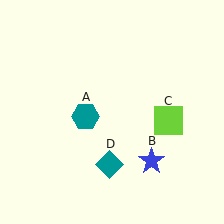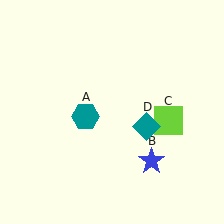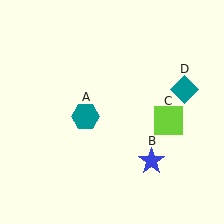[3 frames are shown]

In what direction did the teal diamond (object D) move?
The teal diamond (object D) moved up and to the right.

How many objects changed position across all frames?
1 object changed position: teal diamond (object D).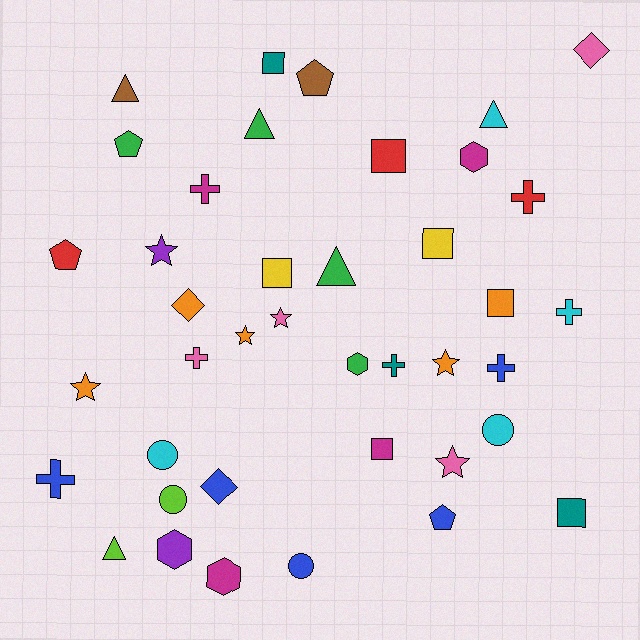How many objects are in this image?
There are 40 objects.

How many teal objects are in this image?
There are 3 teal objects.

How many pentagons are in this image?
There are 4 pentagons.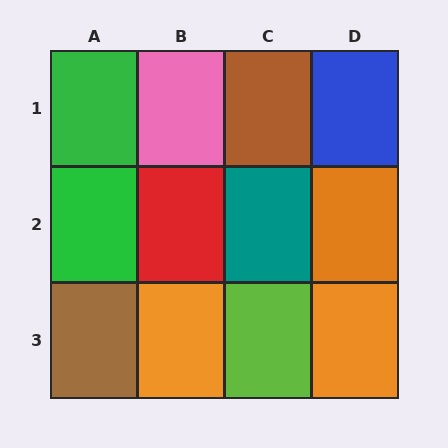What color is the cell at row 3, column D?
Orange.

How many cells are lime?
1 cell is lime.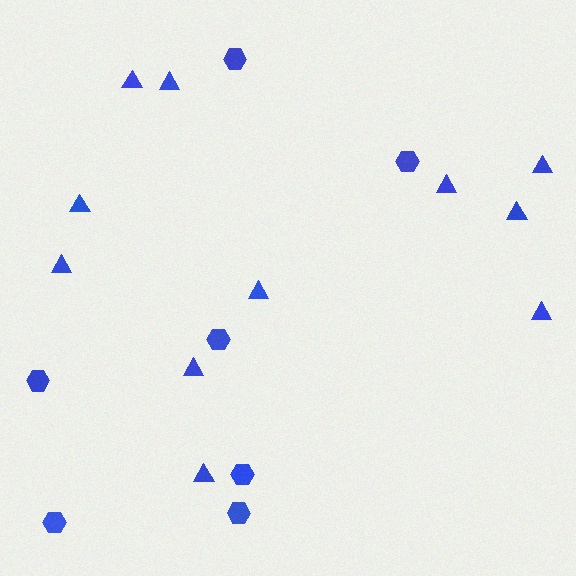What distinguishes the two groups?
There are 2 groups: one group of hexagons (7) and one group of triangles (11).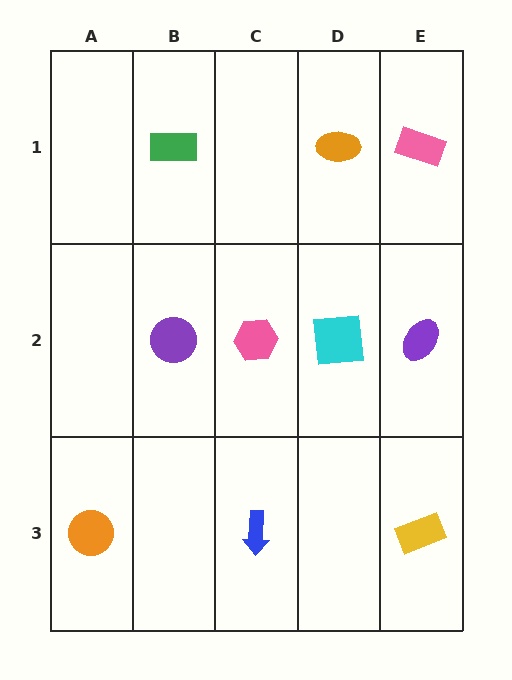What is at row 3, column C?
A blue arrow.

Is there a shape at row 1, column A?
No, that cell is empty.